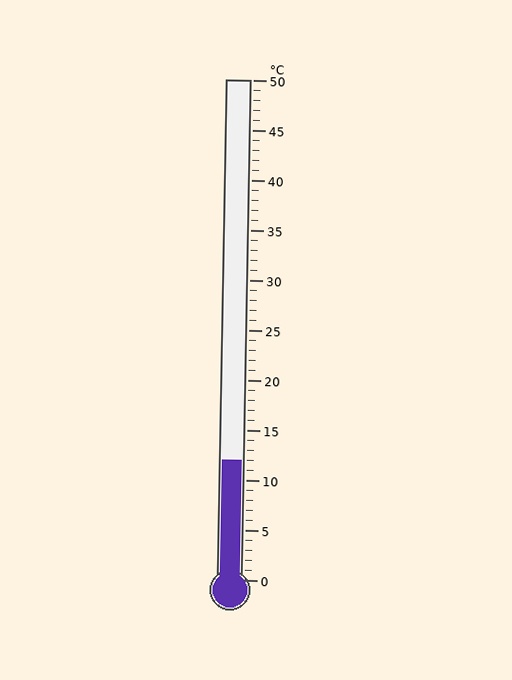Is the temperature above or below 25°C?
The temperature is below 25°C.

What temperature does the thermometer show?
The thermometer shows approximately 12°C.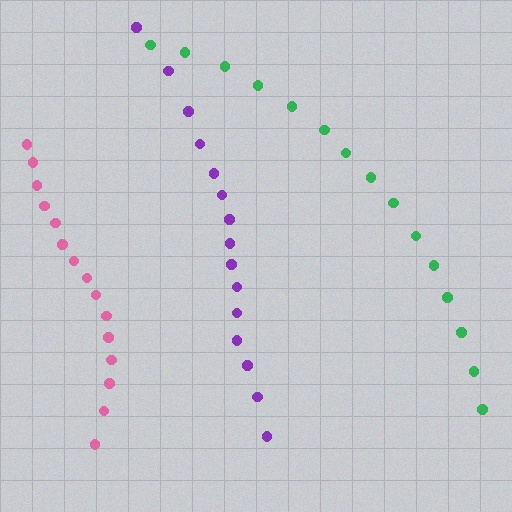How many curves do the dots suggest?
There are 3 distinct paths.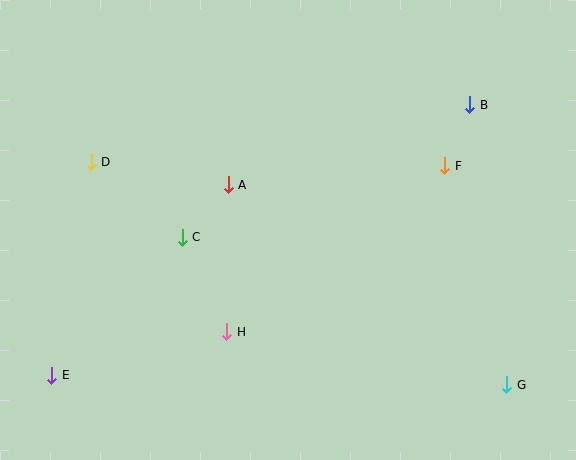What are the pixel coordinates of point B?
Point B is at (470, 105).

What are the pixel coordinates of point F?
Point F is at (445, 166).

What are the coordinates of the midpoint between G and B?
The midpoint between G and B is at (488, 245).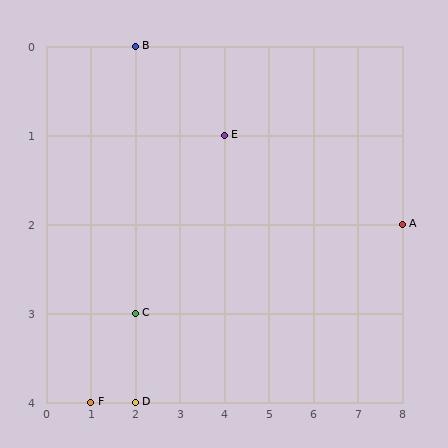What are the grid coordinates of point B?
Point B is at grid coordinates (2, 0).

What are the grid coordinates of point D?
Point D is at grid coordinates (2, 4).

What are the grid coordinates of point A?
Point A is at grid coordinates (8, 2).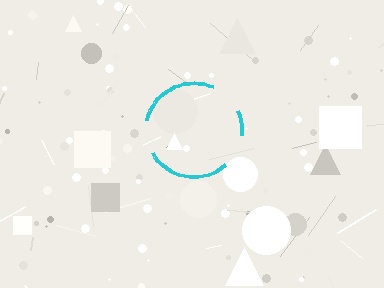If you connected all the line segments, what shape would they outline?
They would outline a circle.